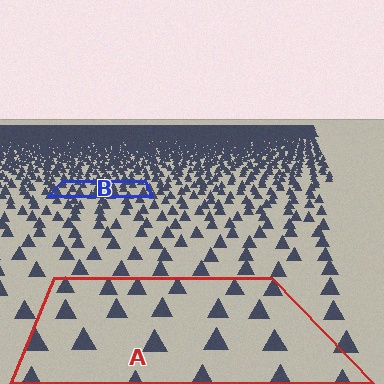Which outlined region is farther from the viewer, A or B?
Region B is farther from the viewer — the texture elements inside it appear smaller and more densely packed.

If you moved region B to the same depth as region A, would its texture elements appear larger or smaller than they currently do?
They would appear larger. At a closer depth, the same texture elements are projected at a bigger on-screen size.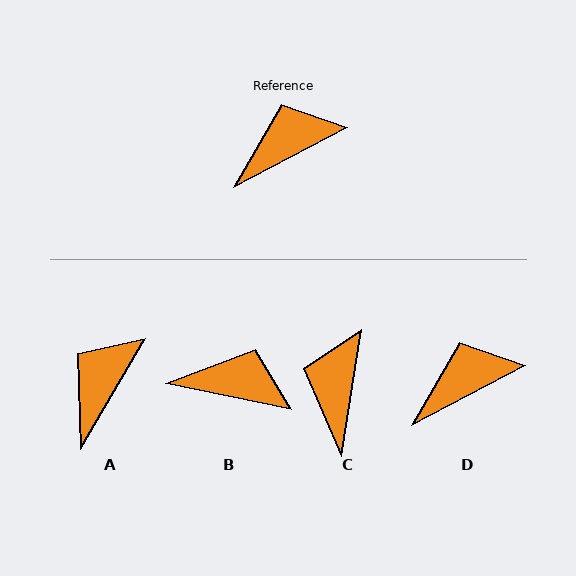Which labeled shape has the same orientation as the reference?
D.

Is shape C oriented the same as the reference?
No, it is off by about 53 degrees.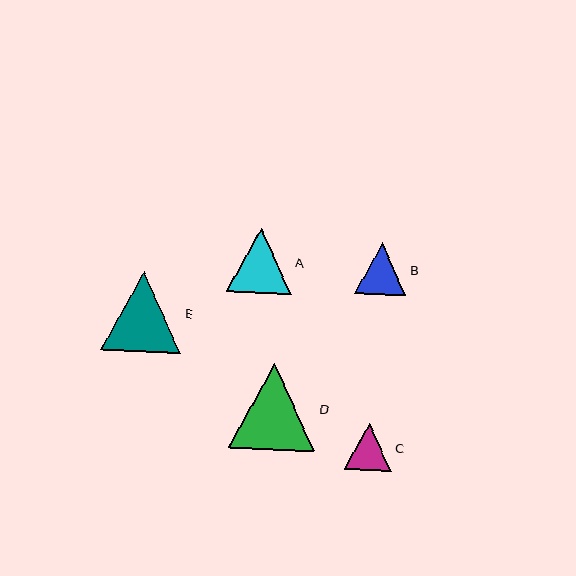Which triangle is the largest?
Triangle D is the largest with a size of approximately 87 pixels.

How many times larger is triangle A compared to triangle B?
Triangle A is approximately 1.3 times the size of triangle B.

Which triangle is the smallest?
Triangle C is the smallest with a size of approximately 47 pixels.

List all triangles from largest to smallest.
From largest to smallest: D, E, A, B, C.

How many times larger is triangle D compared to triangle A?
Triangle D is approximately 1.3 times the size of triangle A.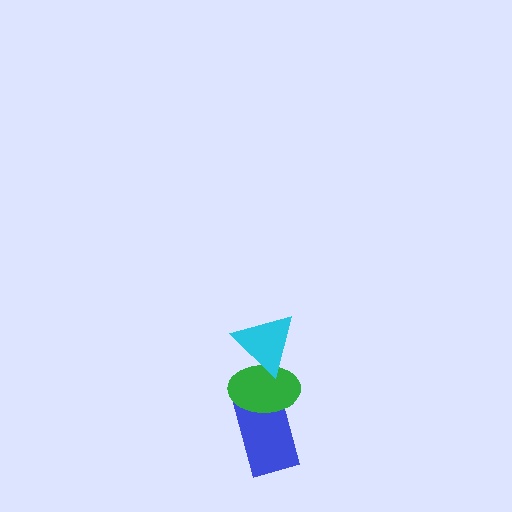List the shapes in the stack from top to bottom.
From top to bottom: the cyan triangle, the green ellipse, the blue rectangle.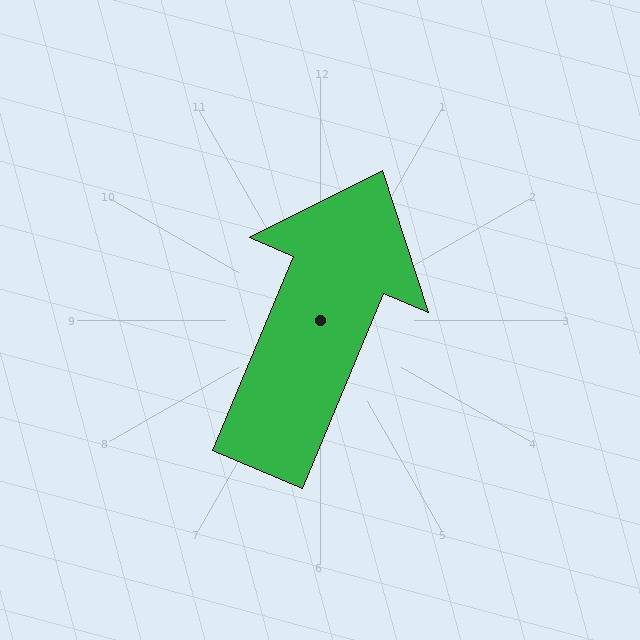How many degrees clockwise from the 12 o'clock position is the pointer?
Approximately 23 degrees.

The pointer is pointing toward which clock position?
Roughly 1 o'clock.